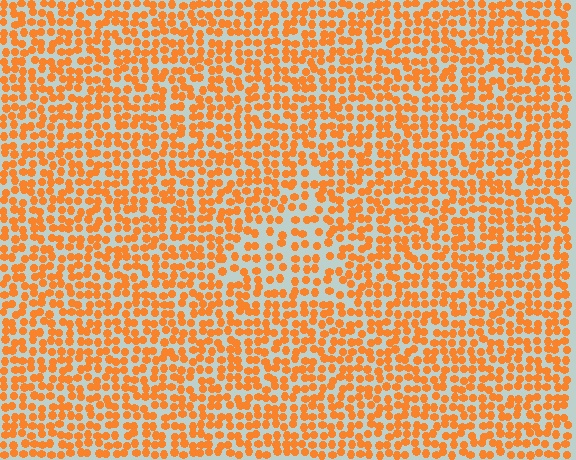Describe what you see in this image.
The image contains small orange elements arranged at two different densities. A triangle-shaped region is visible where the elements are less densely packed than the surrounding area.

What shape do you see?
I see a triangle.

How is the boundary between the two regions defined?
The boundary is defined by a change in element density (approximately 1.6x ratio). All elements are the same color, size, and shape.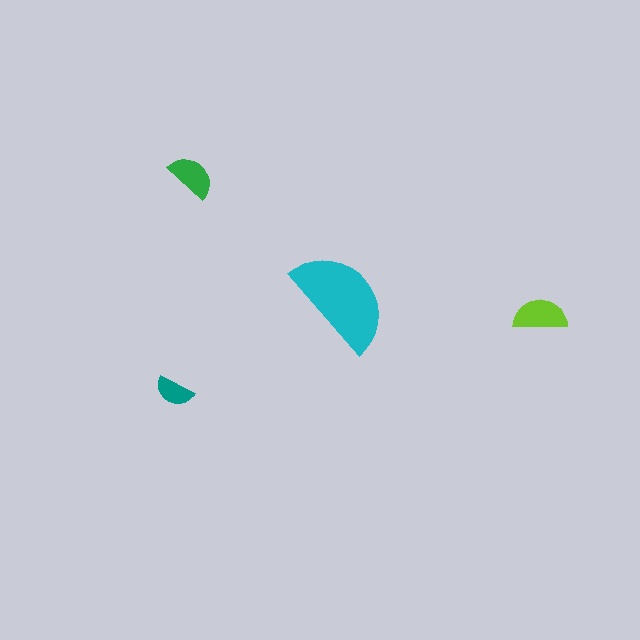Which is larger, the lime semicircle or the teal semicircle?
The lime one.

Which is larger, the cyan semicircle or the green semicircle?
The cyan one.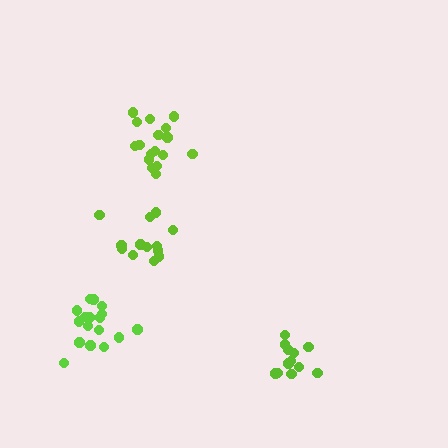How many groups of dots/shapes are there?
There are 4 groups.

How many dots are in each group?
Group 1: 17 dots, Group 2: 17 dots, Group 3: 13 dots, Group 4: 13 dots (60 total).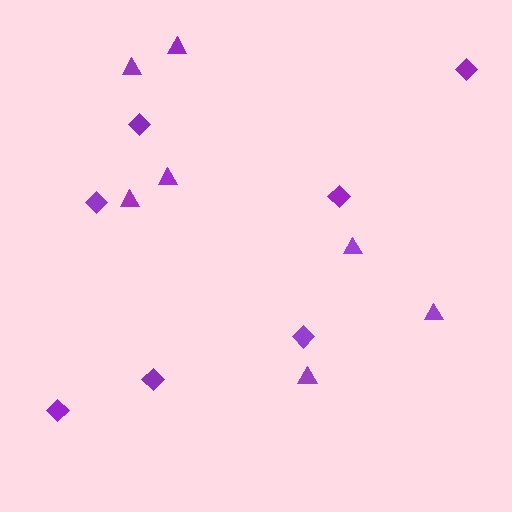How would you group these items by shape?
There are 2 groups: one group of diamonds (7) and one group of triangles (7).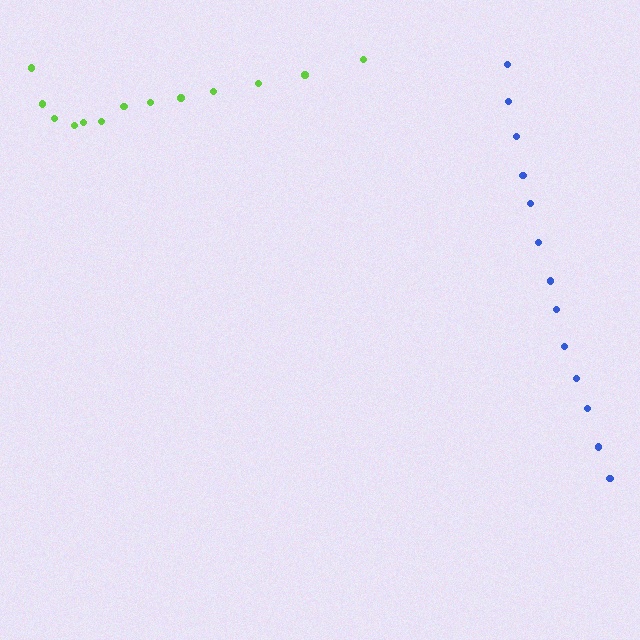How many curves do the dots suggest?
There are 2 distinct paths.